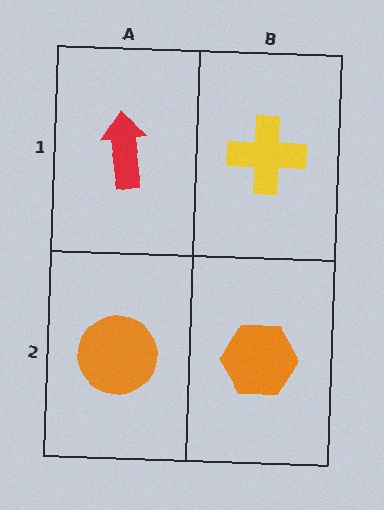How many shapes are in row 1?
2 shapes.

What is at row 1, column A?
A red arrow.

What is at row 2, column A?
An orange circle.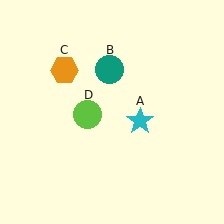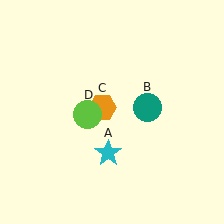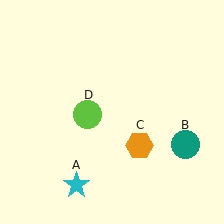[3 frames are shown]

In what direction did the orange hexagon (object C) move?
The orange hexagon (object C) moved down and to the right.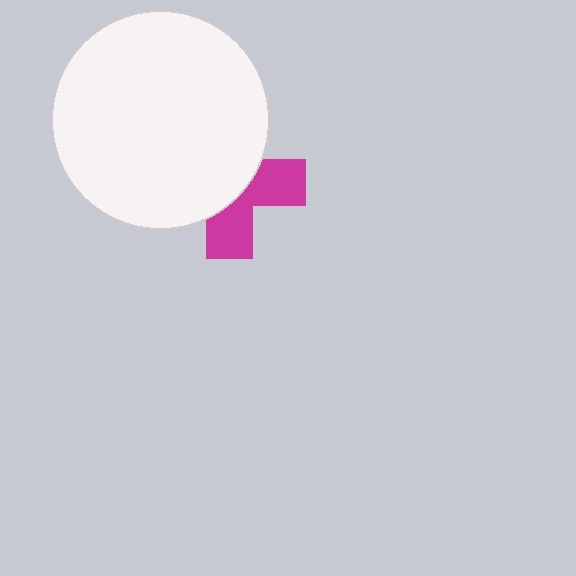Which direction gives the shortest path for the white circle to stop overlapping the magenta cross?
Moving toward the upper-left gives the shortest separation.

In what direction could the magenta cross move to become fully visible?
The magenta cross could move toward the lower-right. That would shift it out from behind the white circle entirely.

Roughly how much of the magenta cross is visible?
A small part of it is visible (roughly 41%).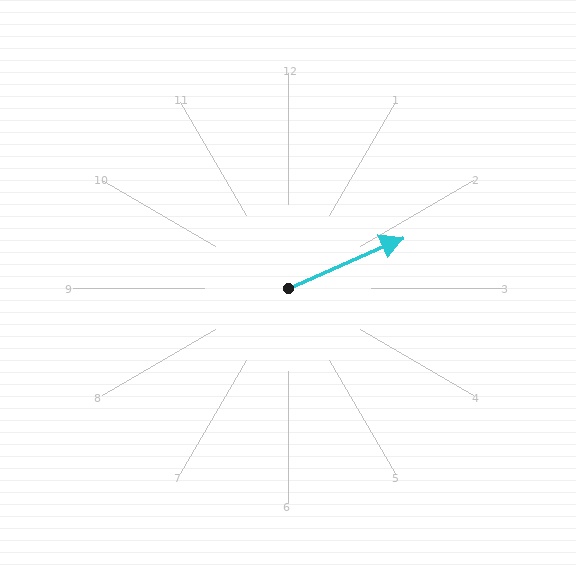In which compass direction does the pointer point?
Northeast.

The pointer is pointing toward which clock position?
Roughly 2 o'clock.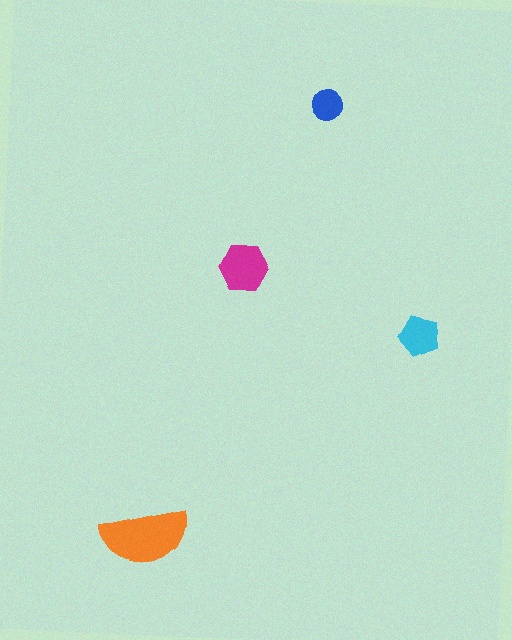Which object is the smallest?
The blue circle.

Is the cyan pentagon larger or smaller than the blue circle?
Larger.